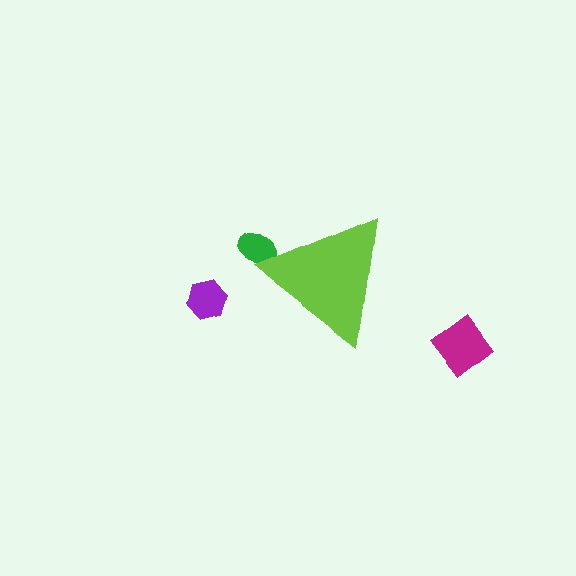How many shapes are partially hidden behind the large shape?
1 shape is partially hidden.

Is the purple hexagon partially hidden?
No, the purple hexagon is fully visible.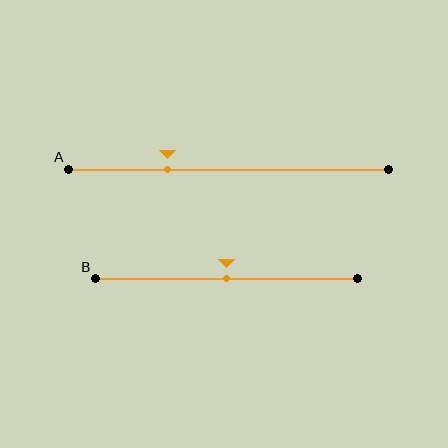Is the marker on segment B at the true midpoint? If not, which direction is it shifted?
Yes, the marker on segment B is at the true midpoint.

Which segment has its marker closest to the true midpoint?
Segment B has its marker closest to the true midpoint.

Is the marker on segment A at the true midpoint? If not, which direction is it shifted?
No, the marker on segment A is shifted to the left by about 19% of the segment length.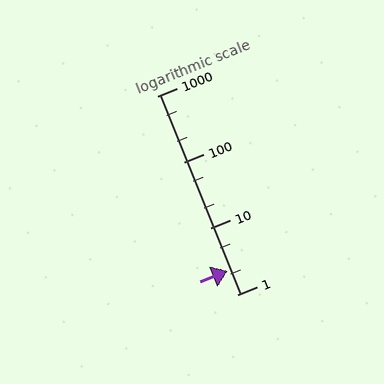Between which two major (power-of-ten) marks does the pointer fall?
The pointer is between 1 and 10.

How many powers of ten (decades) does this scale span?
The scale spans 3 decades, from 1 to 1000.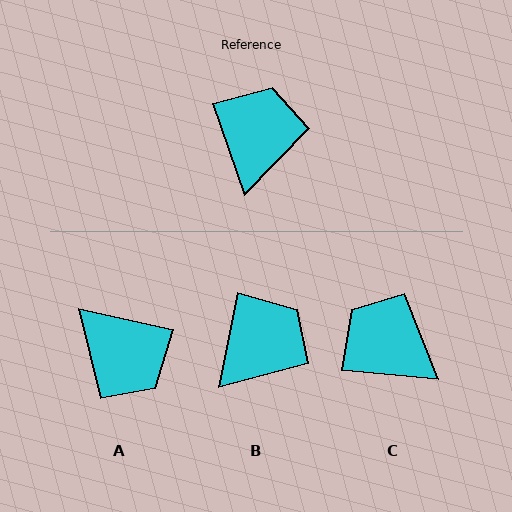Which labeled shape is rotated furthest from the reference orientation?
A, about 122 degrees away.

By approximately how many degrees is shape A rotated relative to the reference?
Approximately 122 degrees clockwise.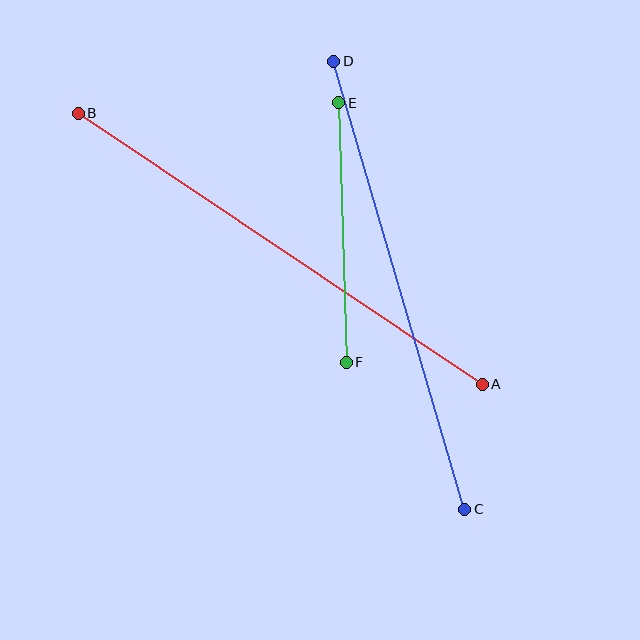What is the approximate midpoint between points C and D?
The midpoint is at approximately (399, 285) pixels.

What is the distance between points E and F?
The distance is approximately 260 pixels.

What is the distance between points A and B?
The distance is approximately 487 pixels.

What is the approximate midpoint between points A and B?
The midpoint is at approximately (280, 249) pixels.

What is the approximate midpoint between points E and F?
The midpoint is at approximately (342, 232) pixels.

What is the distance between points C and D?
The distance is approximately 467 pixels.